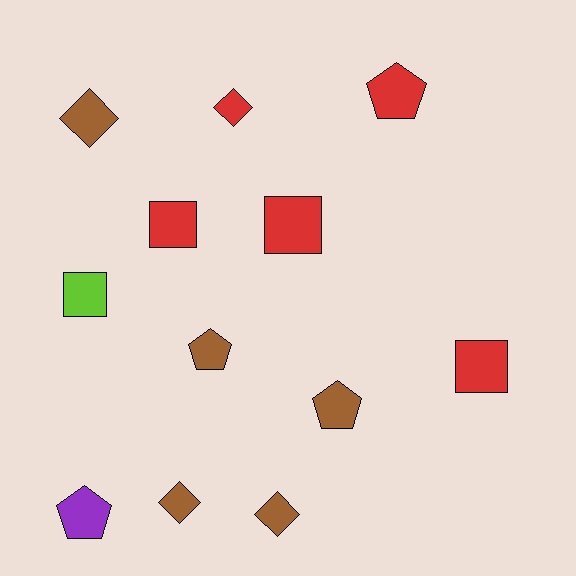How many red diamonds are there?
There is 1 red diamond.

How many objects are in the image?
There are 12 objects.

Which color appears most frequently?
Brown, with 5 objects.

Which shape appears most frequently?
Square, with 4 objects.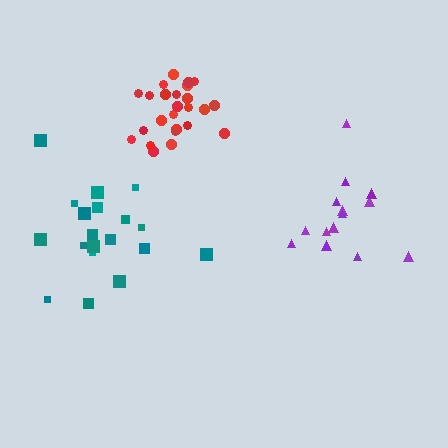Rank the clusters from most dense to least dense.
red, teal, purple.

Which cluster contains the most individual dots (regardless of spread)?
Red (25).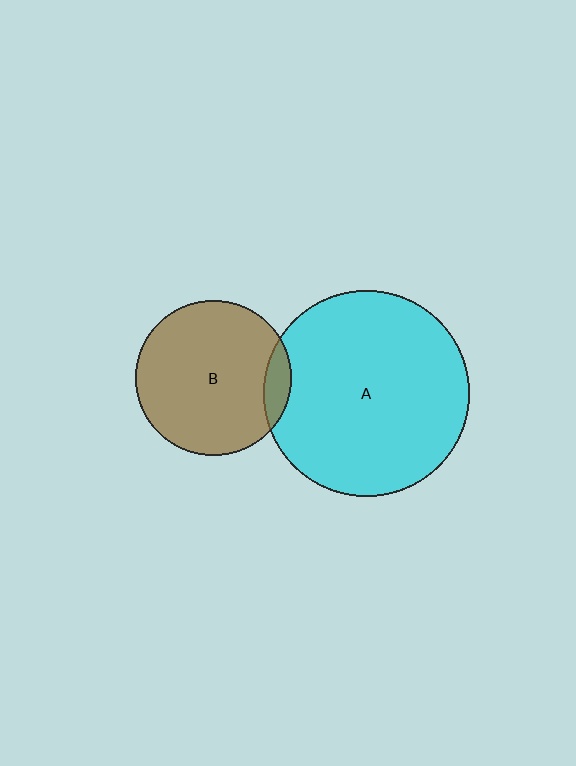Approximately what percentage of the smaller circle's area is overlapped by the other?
Approximately 10%.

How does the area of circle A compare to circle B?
Approximately 1.8 times.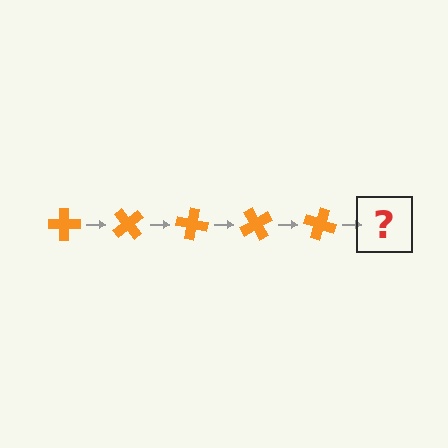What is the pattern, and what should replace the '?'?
The pattern is that the cross rotates 50 degrees each step. The '?' should be an orange cross rotated 250 degrees.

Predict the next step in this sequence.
The next step is an orange cross rotated 250 degrees.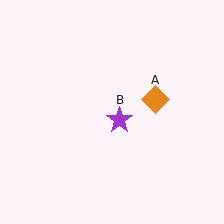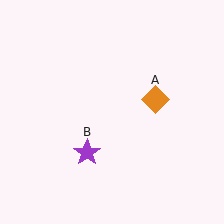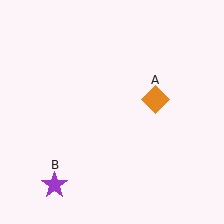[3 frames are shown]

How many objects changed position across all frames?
1 object changed position: purple star (object B).